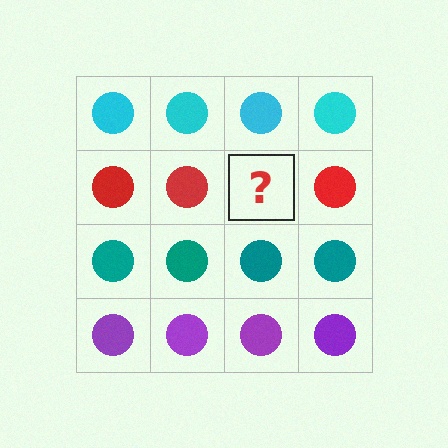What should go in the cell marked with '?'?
The missing cell should contain a red circle.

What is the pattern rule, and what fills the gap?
The rule is that each row has a consistent color. The gap should be filled with a red circle.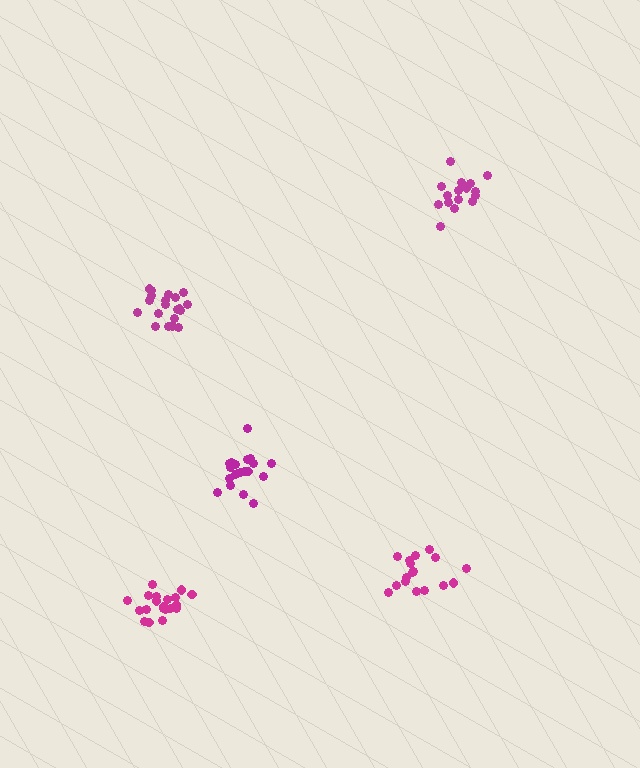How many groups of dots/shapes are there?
There are 5 groups.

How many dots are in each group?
Group 1: 16 dots, Group 2: 21 dots, Group 3: 17 dots, Group 4: 20 dots, Group 5: 20 dots (94 total).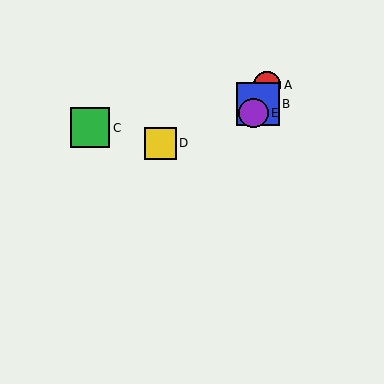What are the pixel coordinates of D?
Object D is at (161, 143).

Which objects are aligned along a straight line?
Objects A, B, E are aligned along a straight line.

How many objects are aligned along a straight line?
3 objects (A, B, E) are aligned along a straight line.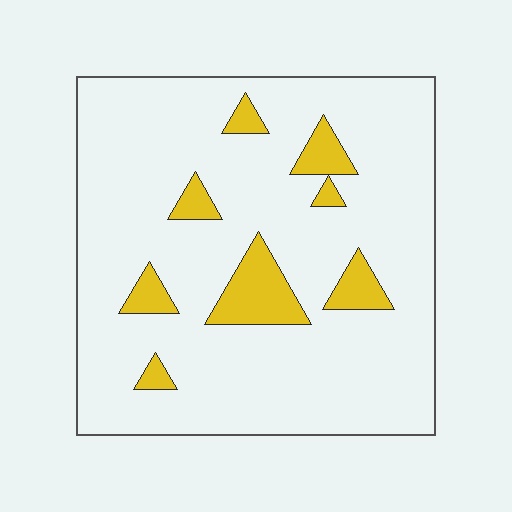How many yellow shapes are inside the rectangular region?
8.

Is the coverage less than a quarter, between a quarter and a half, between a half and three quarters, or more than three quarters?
Less than a quarter.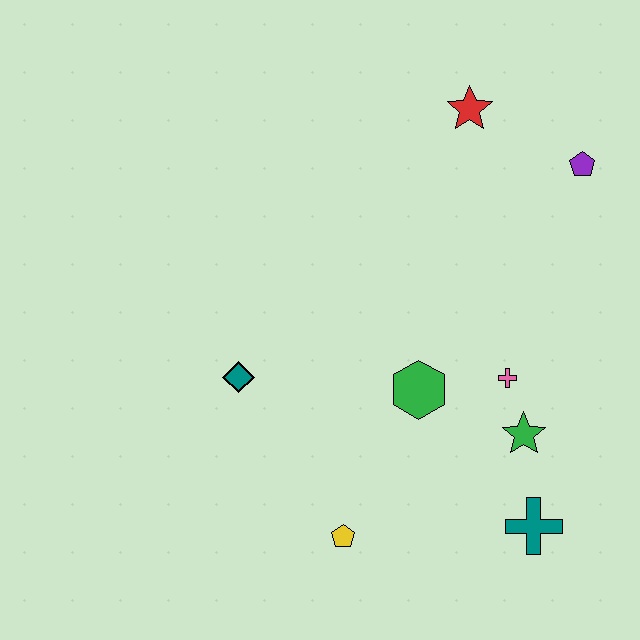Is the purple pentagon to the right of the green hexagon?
Yes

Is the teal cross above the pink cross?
No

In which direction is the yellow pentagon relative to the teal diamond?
The yellow pentagon is below the teal diamond.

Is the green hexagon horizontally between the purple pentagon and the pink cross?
No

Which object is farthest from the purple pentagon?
The yellow pentagon is farthest from the purple pentagon.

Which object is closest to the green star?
The pink cross is closest to the green star.